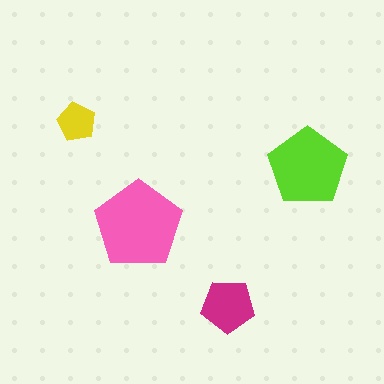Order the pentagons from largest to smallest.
the pink one, the lime one, the magenta one, the yellow one.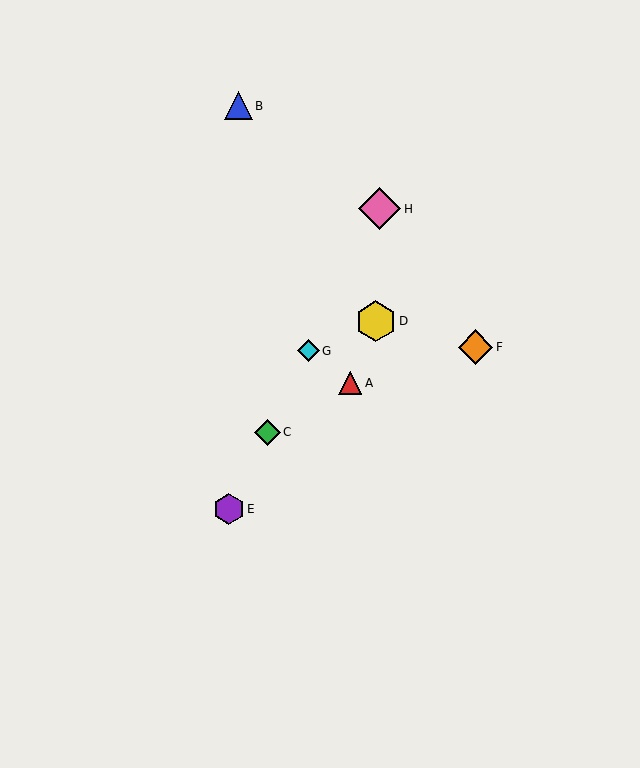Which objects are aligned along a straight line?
Objects C, E, G, H are aligned along a straight line.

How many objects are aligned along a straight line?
4 objects (C, E, G, H) are aligned along a straight line.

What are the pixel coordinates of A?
Object A is at (350, 383).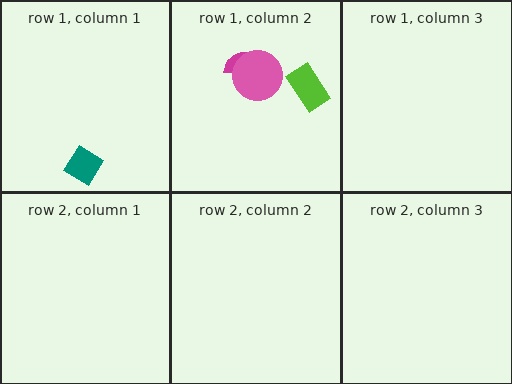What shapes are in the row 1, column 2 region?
The lime rectangle, the magenta semicircle, the pink circle.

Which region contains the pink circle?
The row 1, column 2 region.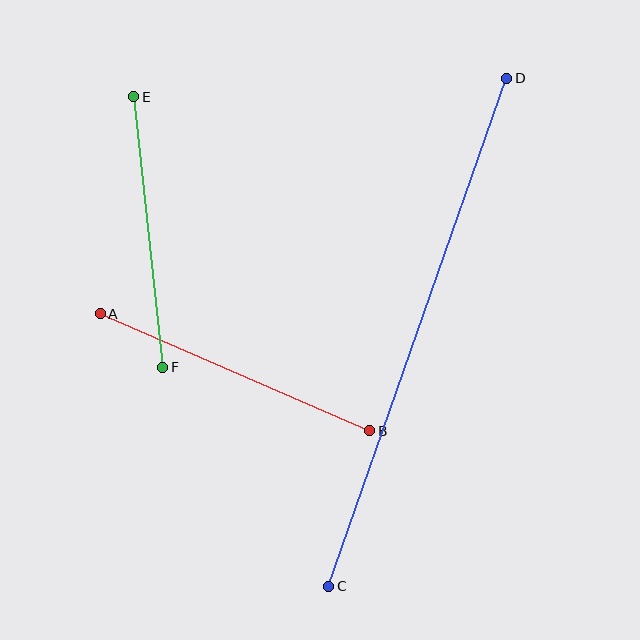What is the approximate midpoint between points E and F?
The midpoint is at approximately (148, 232) pixels.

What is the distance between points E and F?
The distance is approximately 272 pixels.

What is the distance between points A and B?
The distance is approximately 294 pixels.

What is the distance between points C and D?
The distance is approximately 538 pixels.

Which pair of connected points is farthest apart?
Points C and D are farthest apart.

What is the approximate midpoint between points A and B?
The midpoint is at approximately (235, 372) pixels.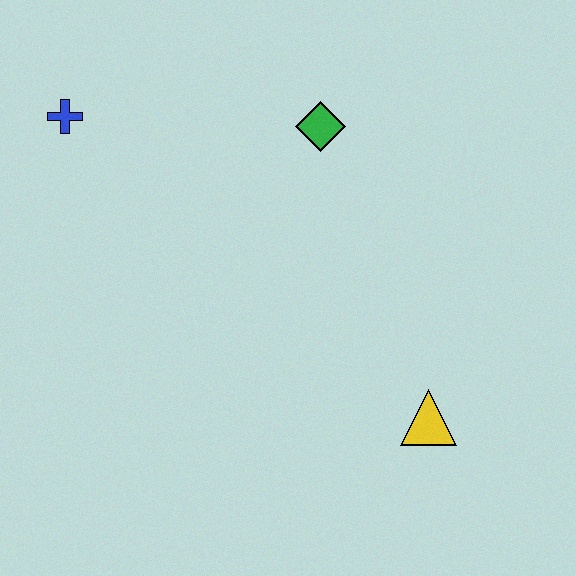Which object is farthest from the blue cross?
The yellow triangle is farthest from the blue cross.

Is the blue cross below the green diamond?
No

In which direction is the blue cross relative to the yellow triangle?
The blue cross is to the left of the yellow triangle.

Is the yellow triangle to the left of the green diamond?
No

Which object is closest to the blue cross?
The green diamond is closest to the blue cross.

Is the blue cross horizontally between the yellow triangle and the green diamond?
No